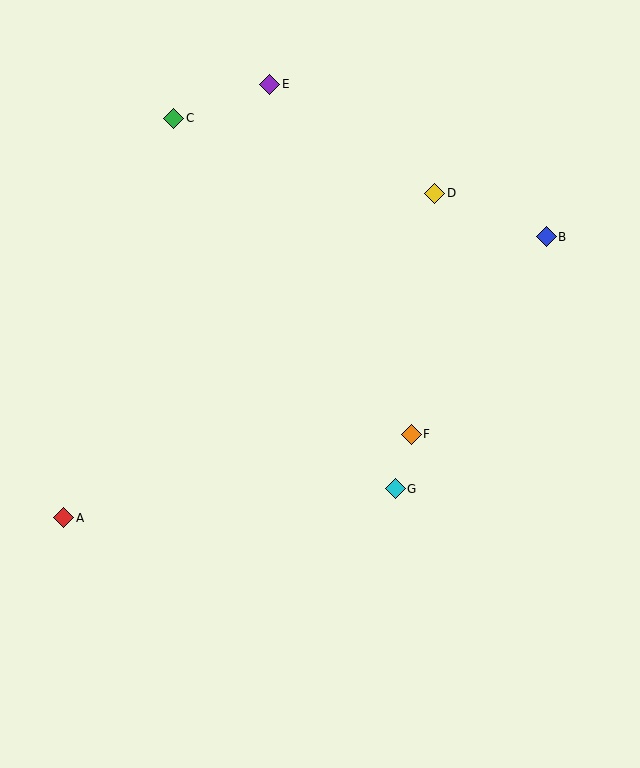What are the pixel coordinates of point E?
Point E is at (270, 84).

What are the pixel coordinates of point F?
Point F is at (411, 434).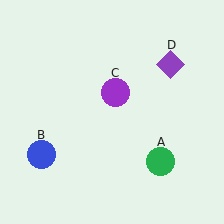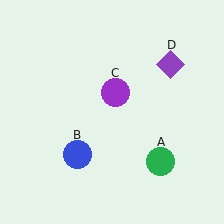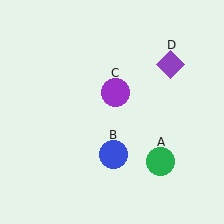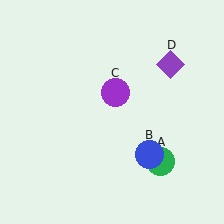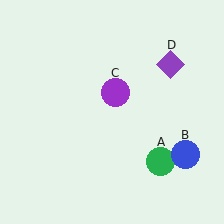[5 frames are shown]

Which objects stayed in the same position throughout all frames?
Green circle (object A) and purple circle (object C) and purple diamond (object D) remained stationary.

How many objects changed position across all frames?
1 object changed position: blue circle (object B).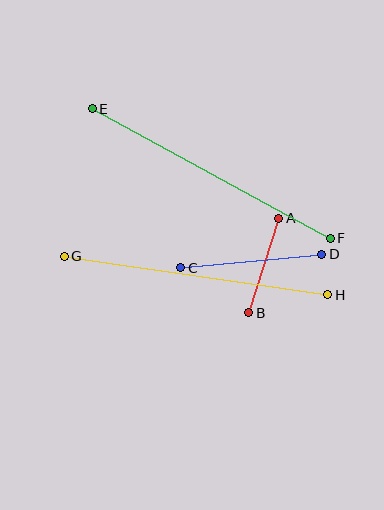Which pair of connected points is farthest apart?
Points E and F are farthest apart.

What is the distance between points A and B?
The distance is approximately 100 pixels.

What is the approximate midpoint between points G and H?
The midpoint is at approximately (196, 276) pixels.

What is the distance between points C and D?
The distance is approximately 142 pixels.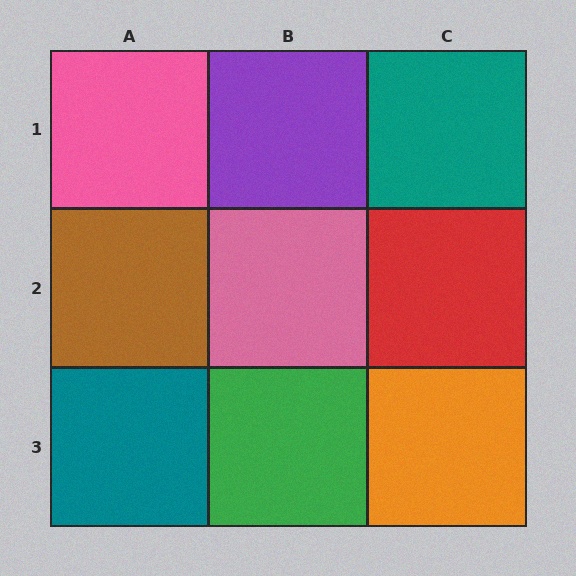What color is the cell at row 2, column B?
Pink.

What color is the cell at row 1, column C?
Teal.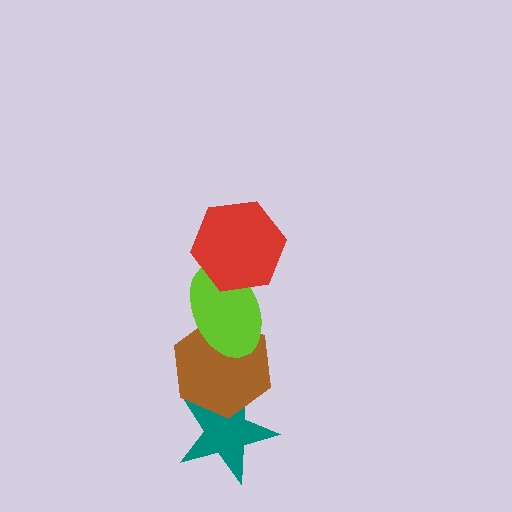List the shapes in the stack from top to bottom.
From top to bottom: the red hexagon, the lime ellipse, the brown hexagon, the teal star.